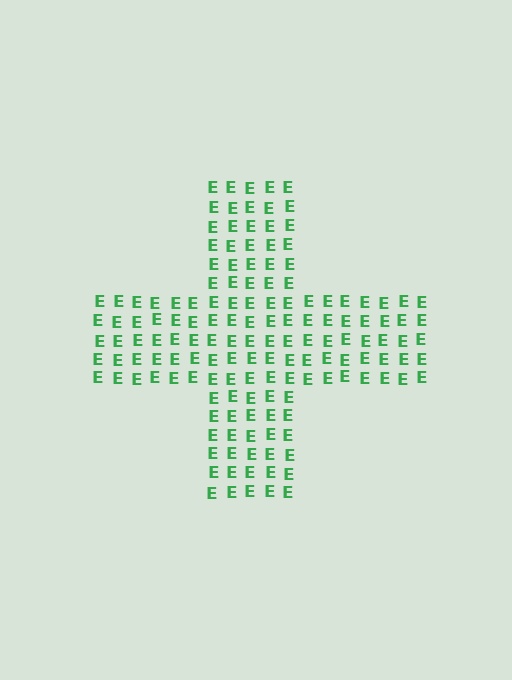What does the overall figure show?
The overall figure shows a cross.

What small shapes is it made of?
It is made of small letter E's.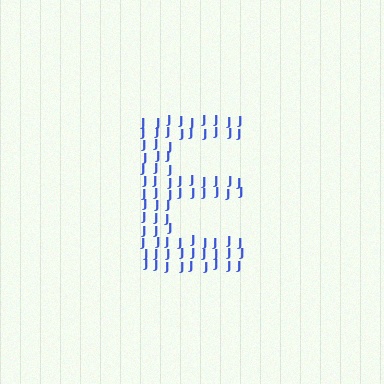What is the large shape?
The large shape is the letter E.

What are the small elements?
The small elements are letter J's.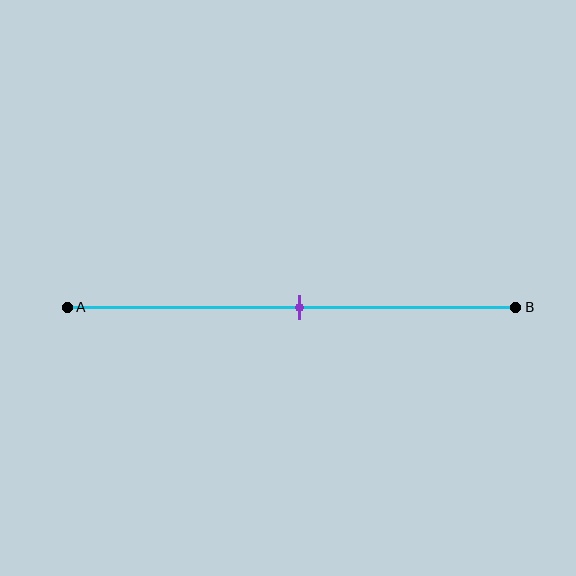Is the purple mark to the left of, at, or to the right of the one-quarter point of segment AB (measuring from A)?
The purple mark is to the right of the one-quarter point of segment AB.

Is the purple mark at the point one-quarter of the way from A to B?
No, the mark is at about 50% from A, not at the 25% one-quarter point.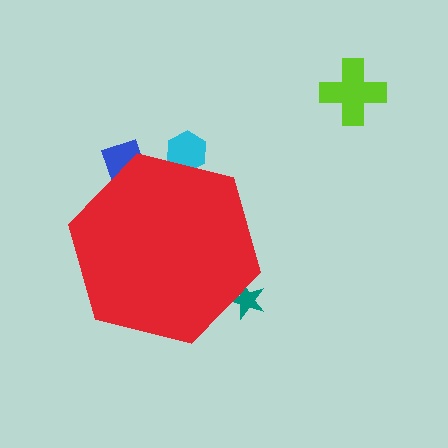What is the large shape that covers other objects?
A red hexagon.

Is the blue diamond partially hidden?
Yes, the blue diamond is partially hidden behind the red hexagon.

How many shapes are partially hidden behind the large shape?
3 shapes are partially hidden.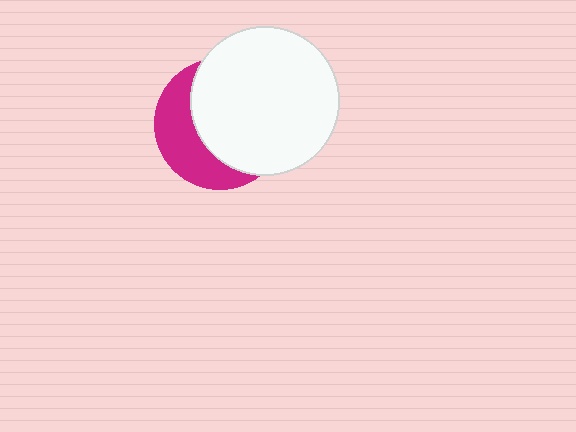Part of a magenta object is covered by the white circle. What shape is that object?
It is a circle.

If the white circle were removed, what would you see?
You would see the complete magenta circle.